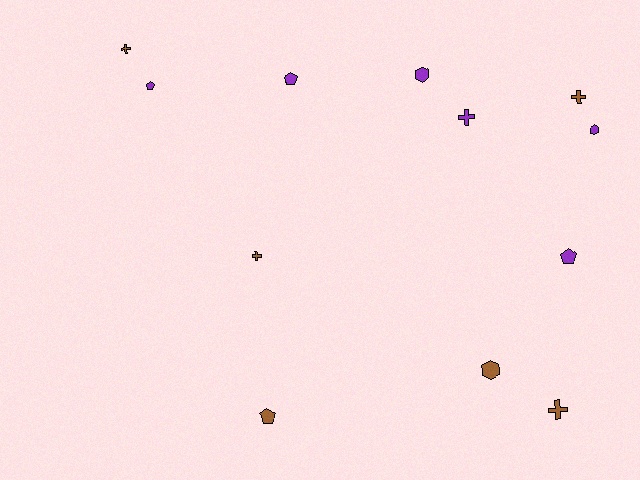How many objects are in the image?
There are 12 objects.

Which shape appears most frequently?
Cross, with 5 objects.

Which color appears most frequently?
Brown, with 6 objects.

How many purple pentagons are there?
There are 3 purple pentagons.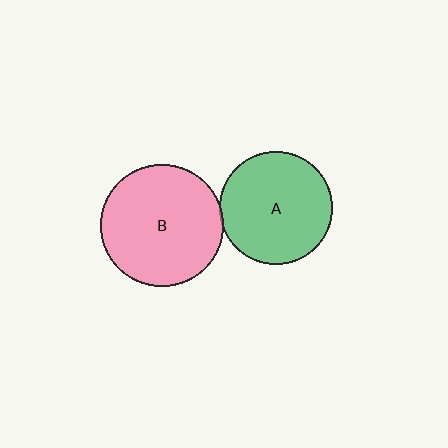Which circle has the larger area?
Circle B (pink).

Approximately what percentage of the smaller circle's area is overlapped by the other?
Approximately 5%.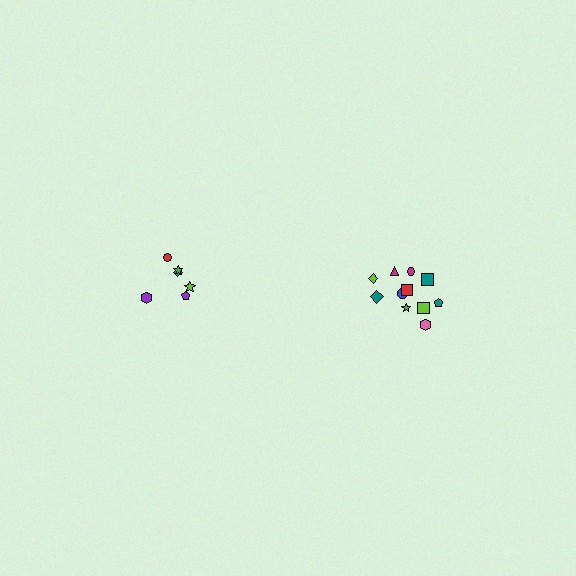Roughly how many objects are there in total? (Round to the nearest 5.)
Roughly 20 objects in total.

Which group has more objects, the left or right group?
The right group.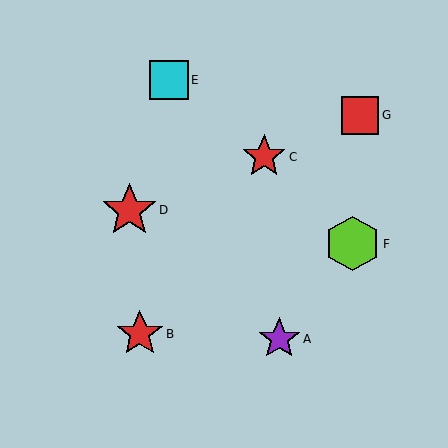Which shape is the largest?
The lime hexagon (labeled F) is the largest.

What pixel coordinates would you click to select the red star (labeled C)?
Click at (264, 157) to select the red star C.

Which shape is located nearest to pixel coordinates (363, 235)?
The lime hexagon (labeled F) at (352, 244) is nearest to that location.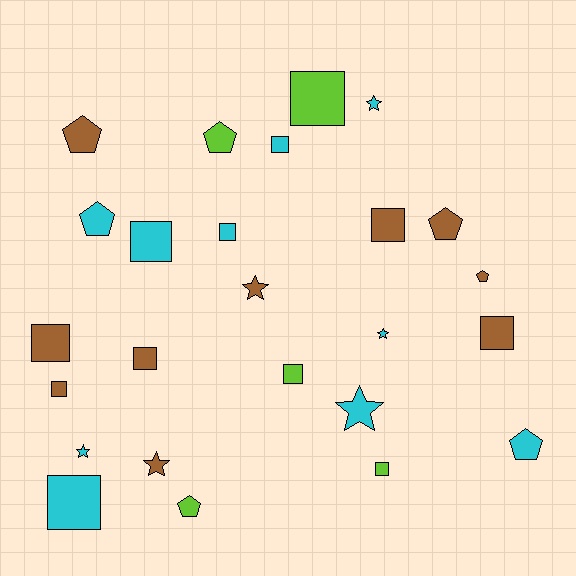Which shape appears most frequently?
Square, with 12 objects.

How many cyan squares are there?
There are 4 cyan squares.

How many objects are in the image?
There are 25 objects.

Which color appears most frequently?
Brown, with 10 objects.